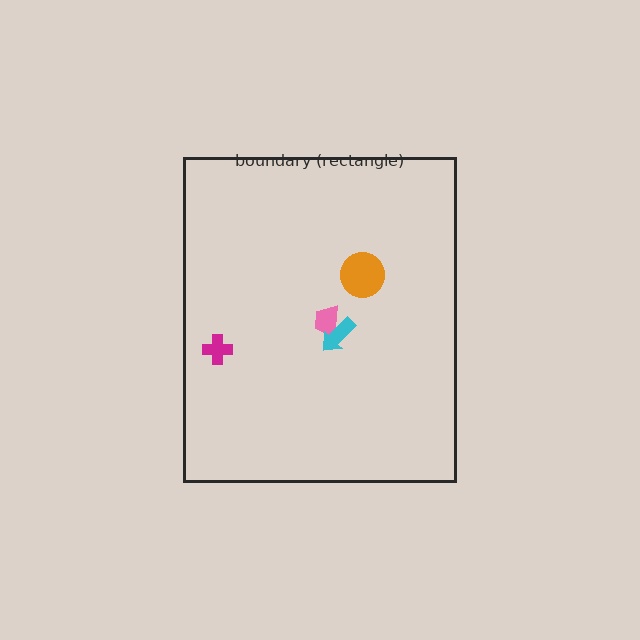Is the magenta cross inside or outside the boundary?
Inside.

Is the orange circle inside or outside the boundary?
Inside.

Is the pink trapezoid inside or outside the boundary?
Inside.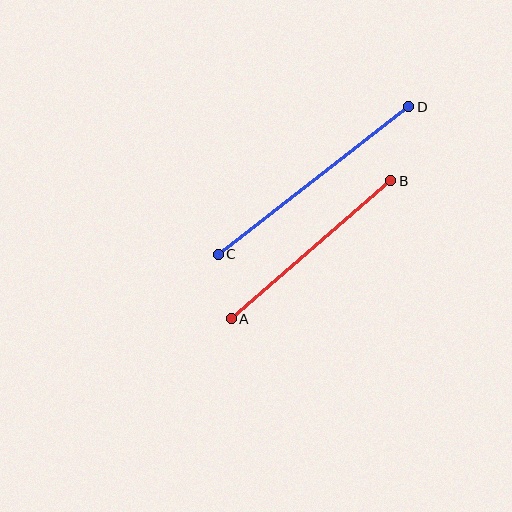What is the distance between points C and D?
The distance is approximately 241 pixels.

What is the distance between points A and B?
The distance is approximately 211 pixels.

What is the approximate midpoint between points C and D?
The midpoint is at approximately (313, 181) pixels.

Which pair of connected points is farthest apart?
Points C and D are farthest apart.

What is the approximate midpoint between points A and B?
The midpoint is at approximately (311, 250) pixels.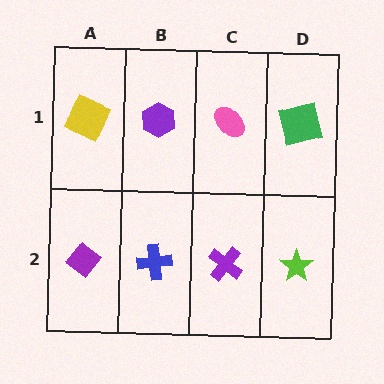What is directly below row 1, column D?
A lime star.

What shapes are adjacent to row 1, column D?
A lime star (row 2, column D), a pink ellipse (row 1, column C).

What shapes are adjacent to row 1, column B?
A blue cross (row 2, column B), a yellow square (row 1, column A), a pink ellipse (row 1, column C).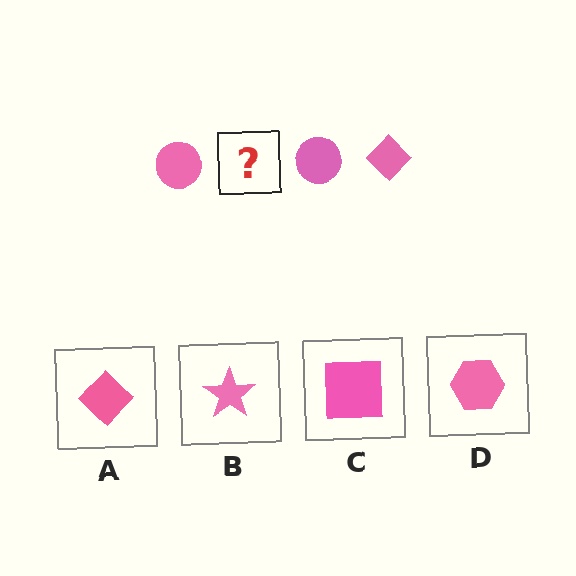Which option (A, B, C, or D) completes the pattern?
A.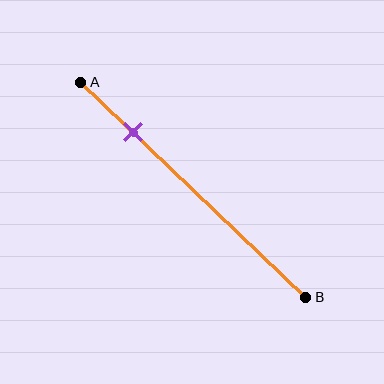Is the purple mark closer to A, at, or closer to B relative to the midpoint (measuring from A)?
The purple mark is closer to point A than the midpoint of segment AB.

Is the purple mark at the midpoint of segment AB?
No, the mark is at about 25% from A, not at the 50% midpoint.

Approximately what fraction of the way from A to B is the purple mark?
The purple mark is approximately 25% of the way from A to B.